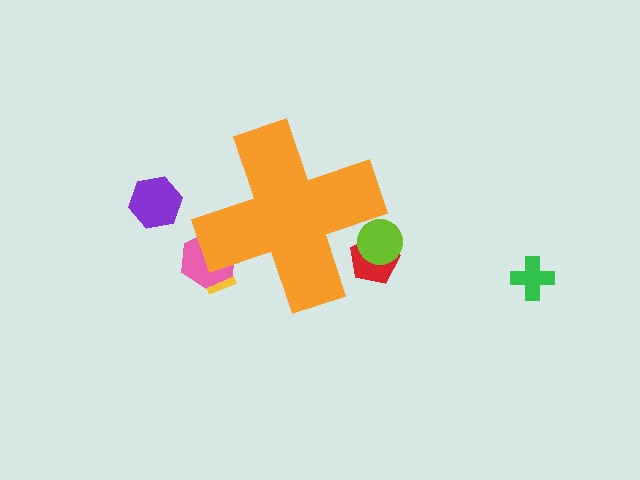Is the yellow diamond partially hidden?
Yes, the yellow diamond is partially hidden behind the orange cross.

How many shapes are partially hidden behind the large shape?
4 shapes are partially hidden.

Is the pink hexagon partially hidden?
Yes, the pink hexagon is partially hidden behind the orange cross.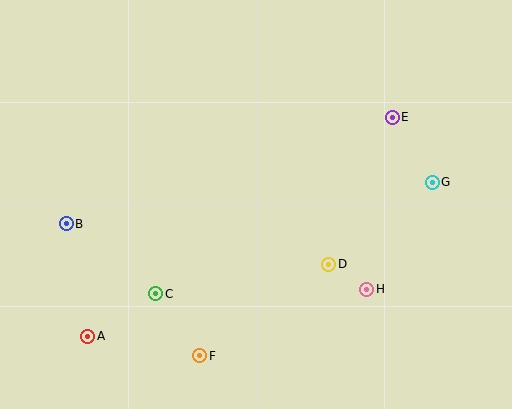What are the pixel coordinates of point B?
Point B is at (66, 224).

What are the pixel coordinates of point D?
Point D is at (329, 264).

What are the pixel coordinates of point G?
Point G is at (432, 182).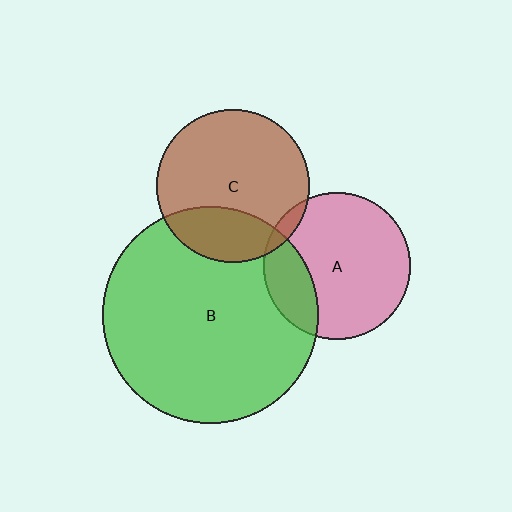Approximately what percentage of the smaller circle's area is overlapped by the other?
Approximately 5%.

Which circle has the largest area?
Circle B (green).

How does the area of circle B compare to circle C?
Approximately 2.0 times.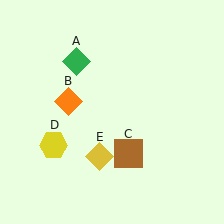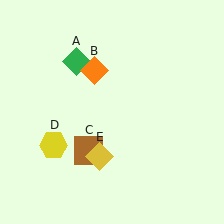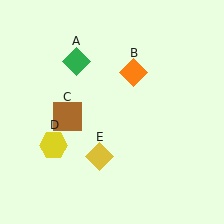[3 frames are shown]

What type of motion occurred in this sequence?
The orange diamond (object B), brown square (object C) rotated clockwise around the center of the scene.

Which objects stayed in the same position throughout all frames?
Green diamond (object A) and yellow hexagon (object D) and yellow diamond (object E) remained stationary.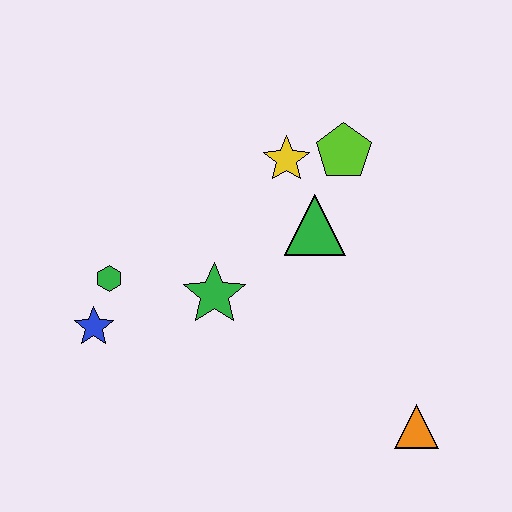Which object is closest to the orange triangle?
The green triangle is closest to the orange triangle.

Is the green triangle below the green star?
No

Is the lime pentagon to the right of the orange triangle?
No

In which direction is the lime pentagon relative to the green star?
The lime pentagon is above the green star.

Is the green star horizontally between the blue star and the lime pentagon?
Yes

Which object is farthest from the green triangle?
The blue star is farthest from the green triangle.